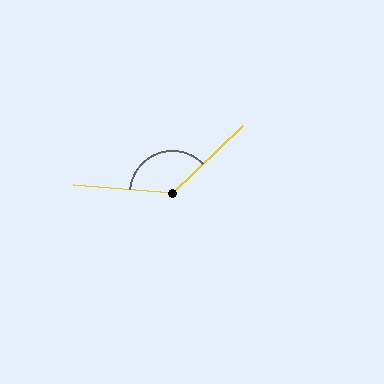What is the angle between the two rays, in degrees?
Approximately 131 degrees.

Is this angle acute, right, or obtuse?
It is obtuse.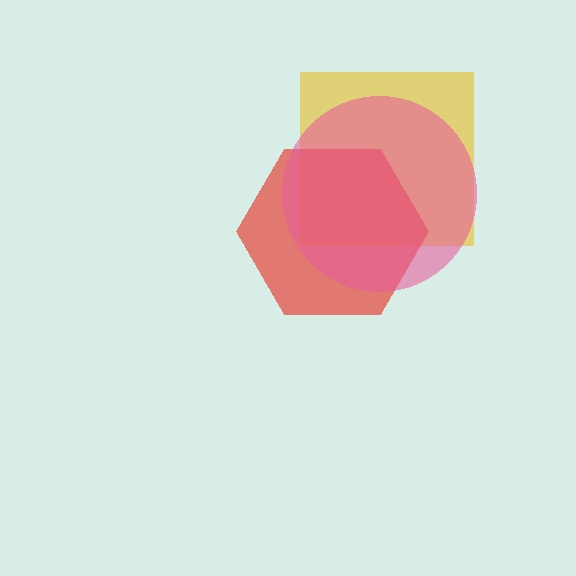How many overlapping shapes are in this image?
There are 3 overlapping shapes in the image.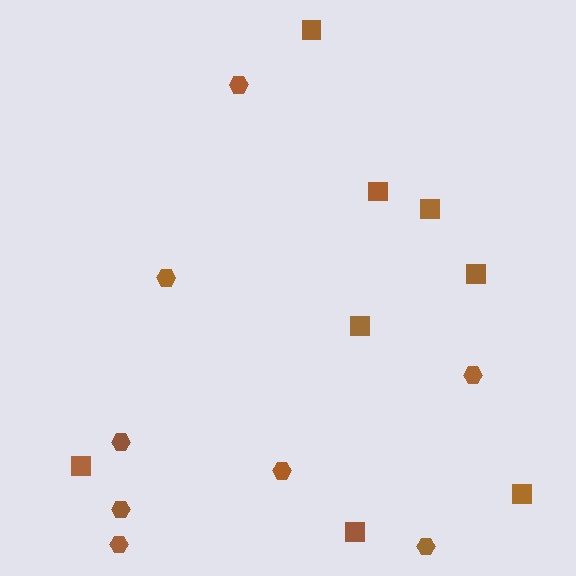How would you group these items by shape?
There are 2 groups: one group of squares (8) and one group of hexagons (8).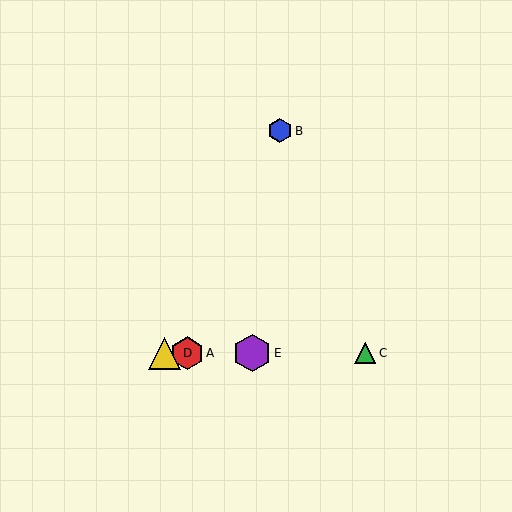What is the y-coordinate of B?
Object B is at y≈131.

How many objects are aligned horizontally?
4 objects (A, C, D, E) are aligned horizontally.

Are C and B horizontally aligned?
No, C is at y≈353 and B is at y≈131.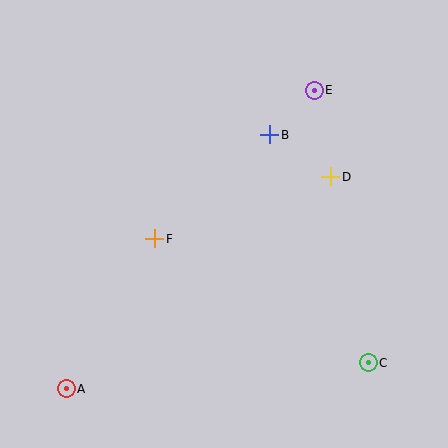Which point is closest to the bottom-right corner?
Point C is closest to the bottom-right corner.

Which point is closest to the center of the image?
Point F at (155, 239) is closest to the center.